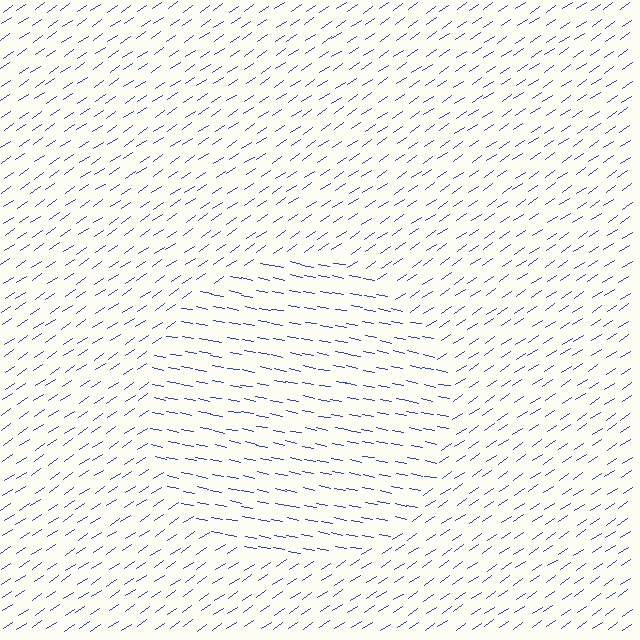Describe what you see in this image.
The image is filled with small blue line segments. A circle region in the image has lines oriented differently from the surrounding lines, creating a visible texture boundary.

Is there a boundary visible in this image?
Yes, there is a texture boundary formed by a change in line orientation.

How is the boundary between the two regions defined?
The boundary is defined purely by a change in line orientation (approximately 45 degrees difference). All lines are the same color and thickness.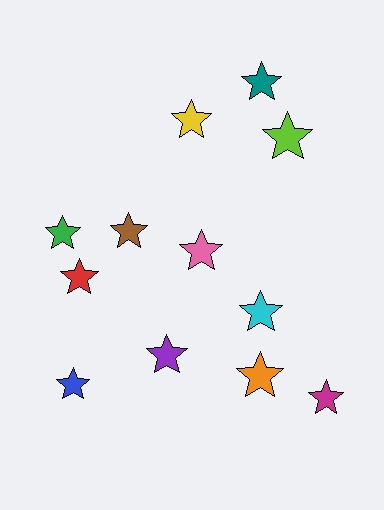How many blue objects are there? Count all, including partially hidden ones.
There is 1 blue object.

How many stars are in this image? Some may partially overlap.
There are 12 stars.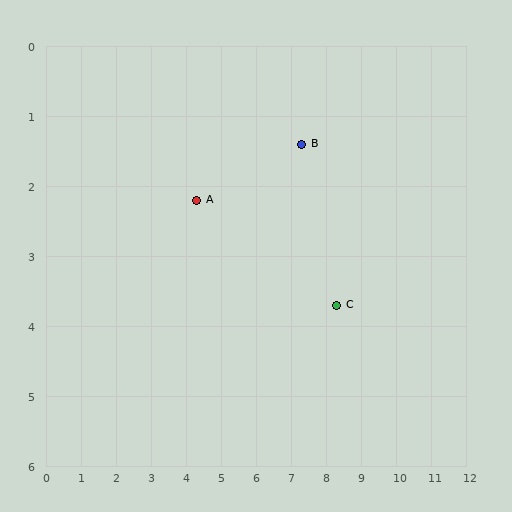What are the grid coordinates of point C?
Point C is at approximately (8.3, 3.7).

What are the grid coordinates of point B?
Point B is at approximately (7.3, 1.4).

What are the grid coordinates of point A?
Point A is at approximately (4.3, 2.2).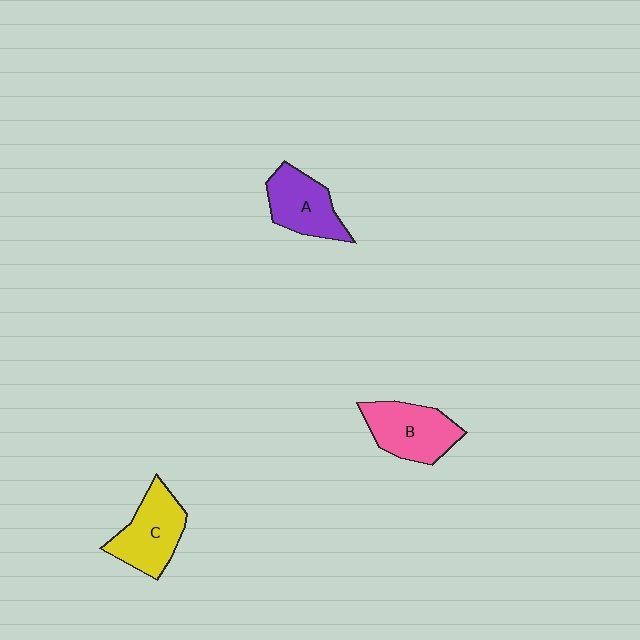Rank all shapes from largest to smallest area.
From largest to smallest: B (pink), C (yellow), A (purple).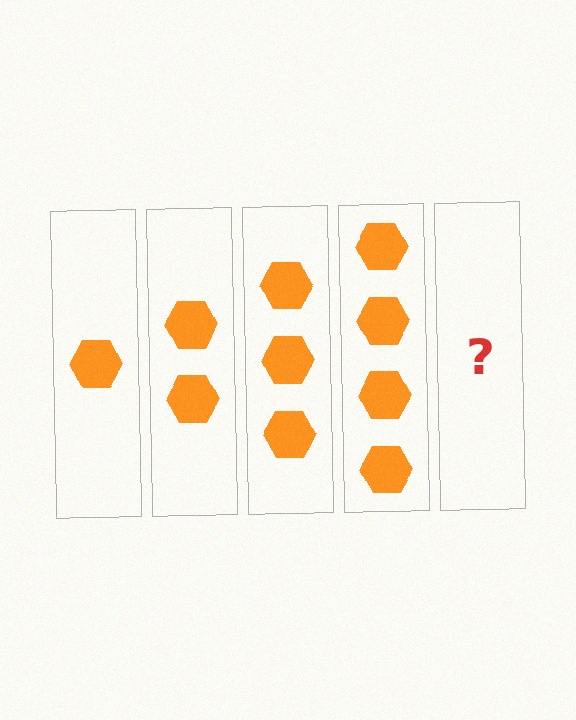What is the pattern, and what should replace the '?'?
The pattern is that each step adds one more hexagon. The '?' should be 5 hexagons.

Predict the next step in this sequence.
The next step is 5 hexagons.